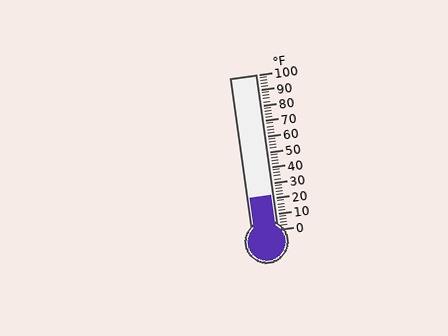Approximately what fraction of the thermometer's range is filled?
The thermometer is filled to approximately 20% of its range.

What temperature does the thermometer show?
The thermometer shows approximately 22°F.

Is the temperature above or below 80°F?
The temperature is below 80°F.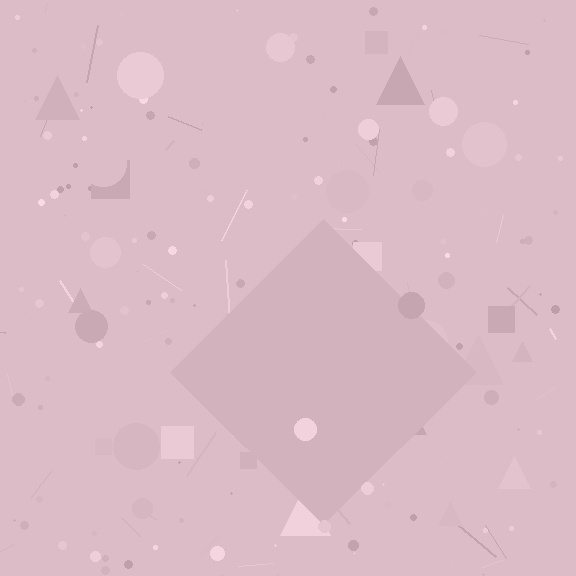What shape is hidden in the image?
A diamond is hidden in the image.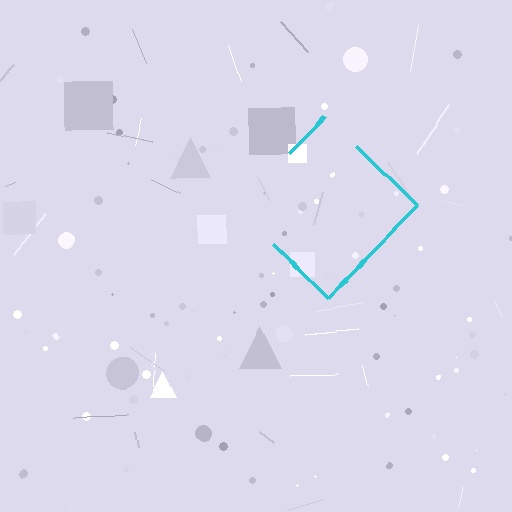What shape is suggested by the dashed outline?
The dashed outline suggests a diamond.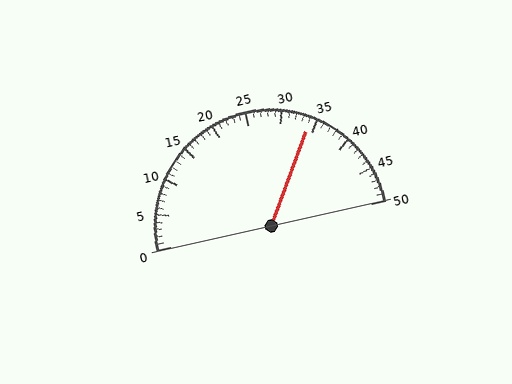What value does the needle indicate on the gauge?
The needle indicates approximately 34.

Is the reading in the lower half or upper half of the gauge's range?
The reading is in the upper half of the range (0 to 50).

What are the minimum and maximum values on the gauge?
The gauge ranges from 0 to 50.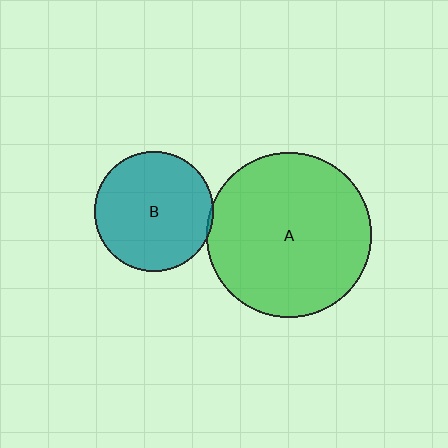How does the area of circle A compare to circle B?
Approximately 1.9 times.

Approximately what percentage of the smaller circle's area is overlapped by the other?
Approximately 5%.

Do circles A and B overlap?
Yes.